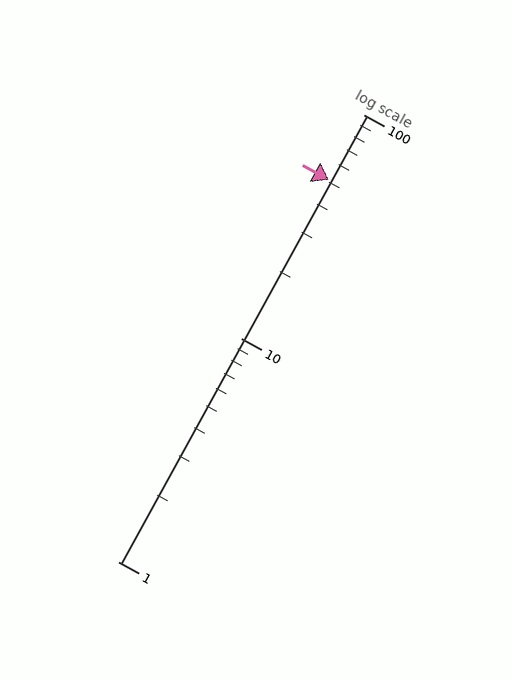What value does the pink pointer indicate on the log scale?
The pointer indicates approximately 51.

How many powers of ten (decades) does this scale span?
The scale spans 2 decades, from 1 to 100.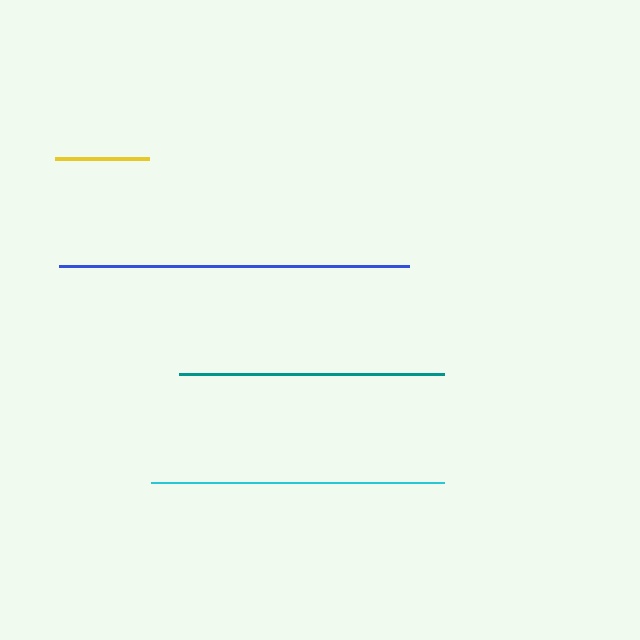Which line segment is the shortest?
The yellow line is the shortest at approximately 94 pixels.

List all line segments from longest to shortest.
From longest to shortest: blue, cyan, teal, yellow.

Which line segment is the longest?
The blue line is the longest at approximately 350 pixels.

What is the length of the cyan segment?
The cyan segment is approximately 292 pixels long.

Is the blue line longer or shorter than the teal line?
The blue line is longer than the teal line.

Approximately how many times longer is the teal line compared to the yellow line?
The teal line is approximately 2.8 times the length of the yellow line.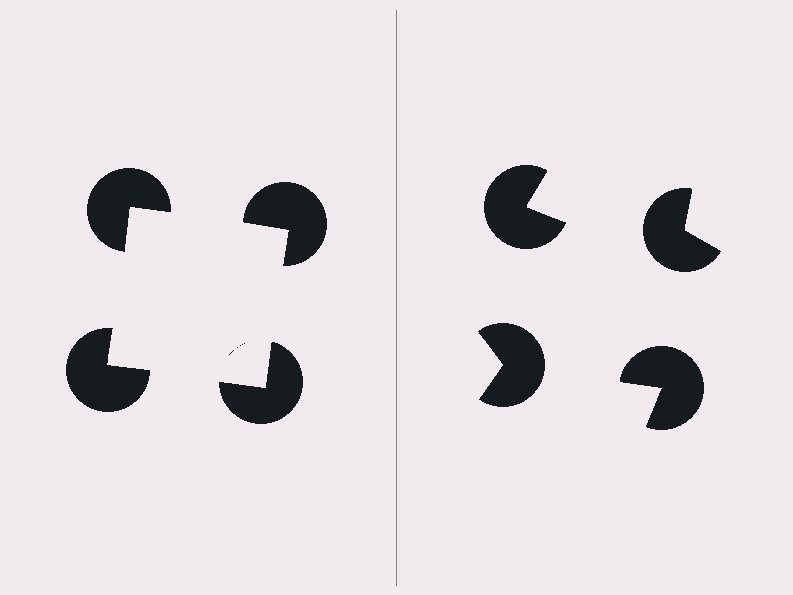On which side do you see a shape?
An illusory square appears on the left side. On the right side the wedge cuts are rotated, so no coherent shape forms.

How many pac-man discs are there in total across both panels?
8 — 4 on each side.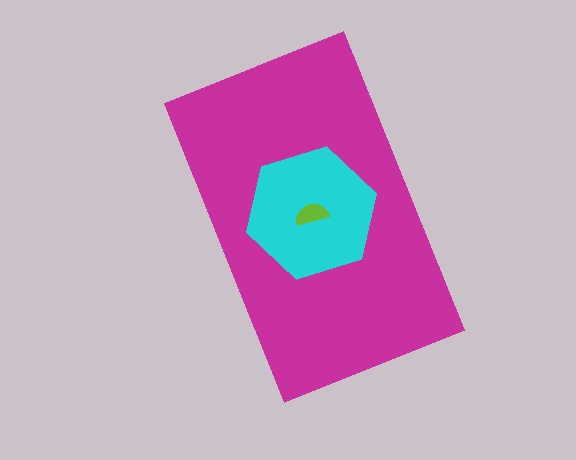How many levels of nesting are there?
3.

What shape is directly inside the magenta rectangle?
The cyan hexagon.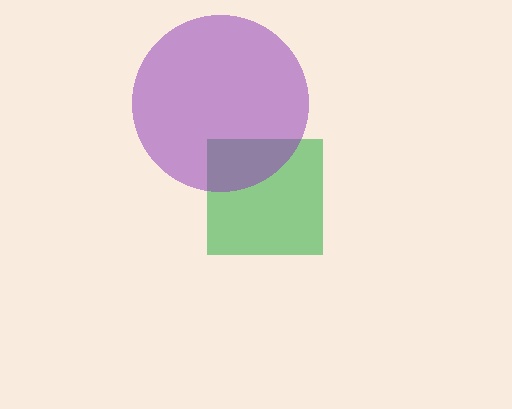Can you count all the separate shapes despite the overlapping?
Yes, there are 2 separate shapes.